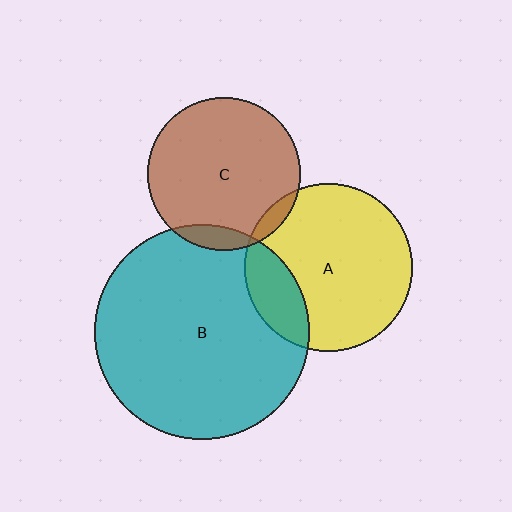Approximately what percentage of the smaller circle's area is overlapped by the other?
Approximately 20%.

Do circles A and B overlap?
Yes.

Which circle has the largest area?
Circle B (teal).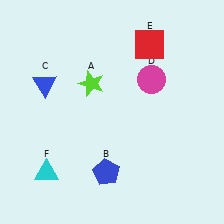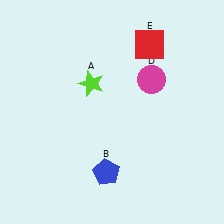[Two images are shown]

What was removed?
The cyan triangle (F), the blue triangle (C) were removed in Image 2.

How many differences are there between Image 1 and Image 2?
There are 2 differences between the two images.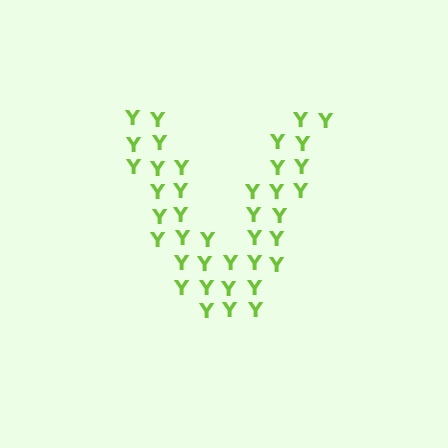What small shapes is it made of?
It is made of small letter Y's.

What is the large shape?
The large shape is the letter V.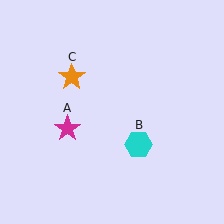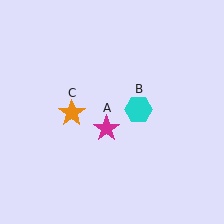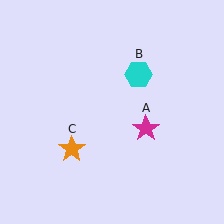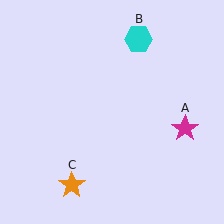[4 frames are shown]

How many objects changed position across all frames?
3 objects changed position: magenta star (object A), cyan hexagon (object B), orange star (object C).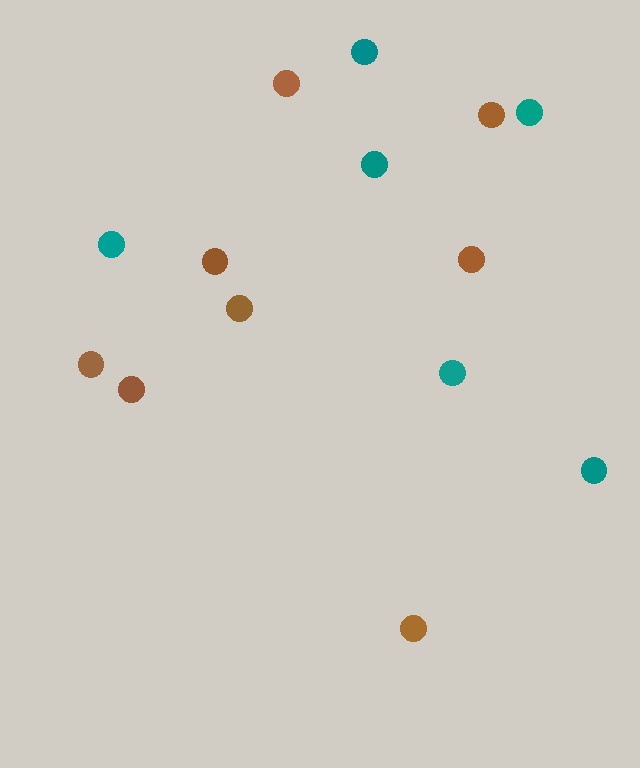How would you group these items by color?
There are 2 groups: one group of brown circles (8) and one group of teal circles (6).